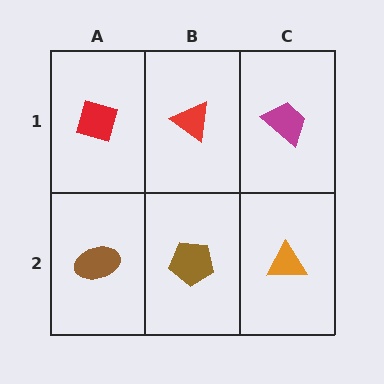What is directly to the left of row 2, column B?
A brown ellipse.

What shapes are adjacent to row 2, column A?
A red diamond (row 1, column A), a brown pentagon (row 2, column B).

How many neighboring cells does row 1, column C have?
2.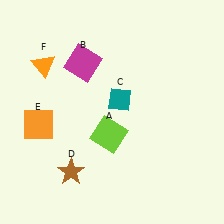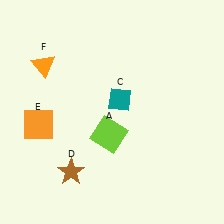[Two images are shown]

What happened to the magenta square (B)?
The magenta square (B) was removed in Image 2. It was in the top-left area of Image 1.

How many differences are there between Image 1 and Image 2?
There is 1 difference between the two images.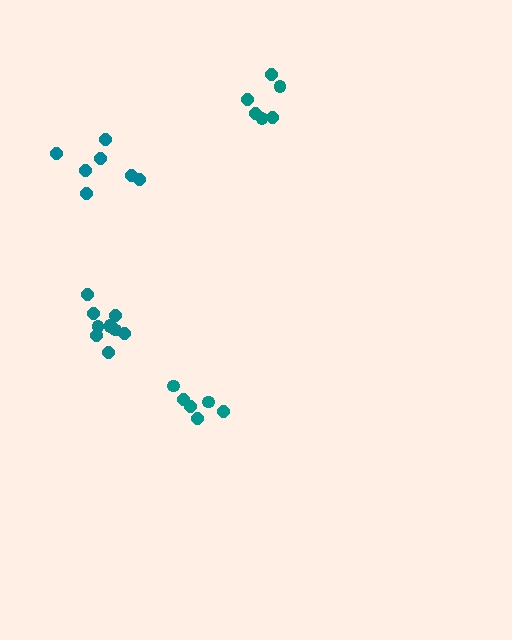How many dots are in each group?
Group 1: 6 dots, Group 2: 6 dots, Group 3: 7 dots, Group 4: 10 dots (29 total).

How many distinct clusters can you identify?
There are 4 distinct clusters.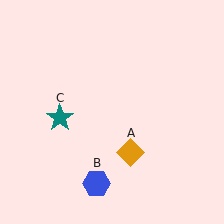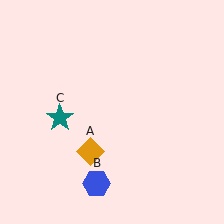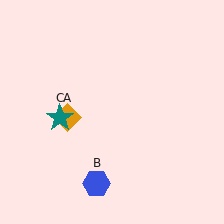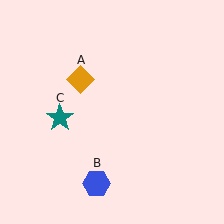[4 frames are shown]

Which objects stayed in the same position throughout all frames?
Blue hexagon (object B) and teal star (object C) remained stationary.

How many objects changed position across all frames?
1 object changed position: orange diamond (object A).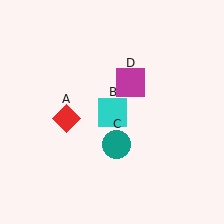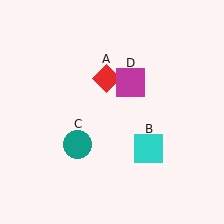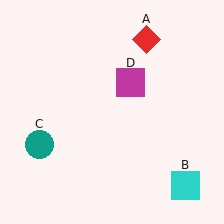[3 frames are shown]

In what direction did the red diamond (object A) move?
The red diamond (object A) moved up and to the right.